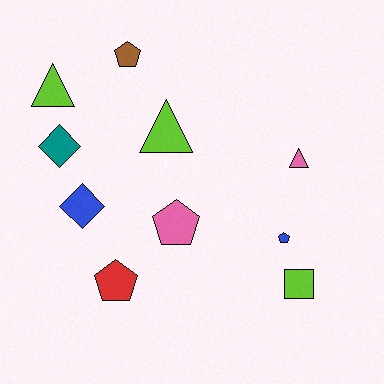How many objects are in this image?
There are 10 objects.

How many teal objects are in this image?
There is 1 teal object.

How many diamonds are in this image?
There are 2 diamonds.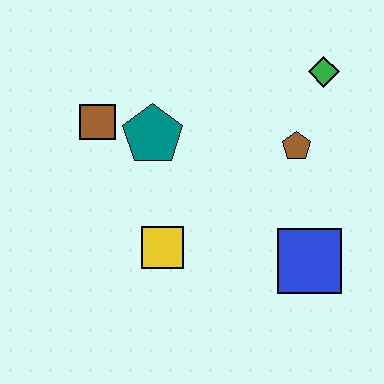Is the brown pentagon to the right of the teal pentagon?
Yes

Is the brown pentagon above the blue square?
Yes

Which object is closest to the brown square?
The teal pentagon is closest to the brown square.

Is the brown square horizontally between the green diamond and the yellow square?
No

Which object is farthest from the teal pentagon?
The blue square is farthest from the teal pentagon.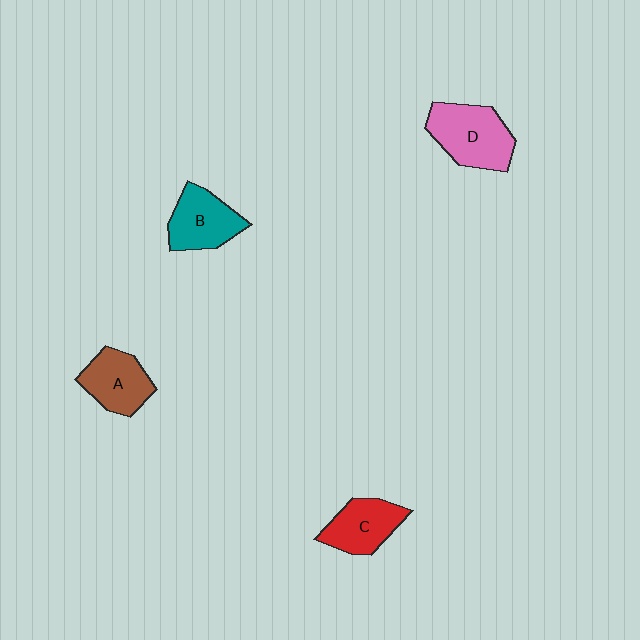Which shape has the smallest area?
Shape C (red).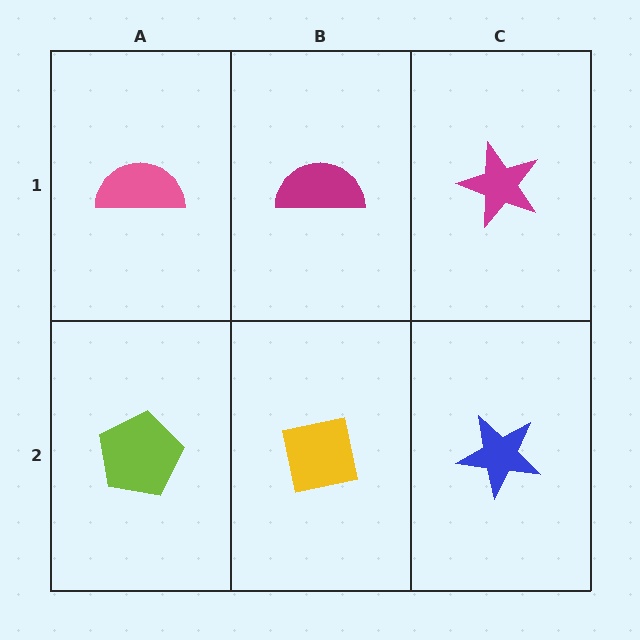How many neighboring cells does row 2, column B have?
3.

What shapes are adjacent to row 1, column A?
A lime pentagon (row 2, column A), a magenta semicircle (row 1, column B).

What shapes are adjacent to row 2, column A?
A pink semicircle (row 1, column A), a yellow square (row 2, column B).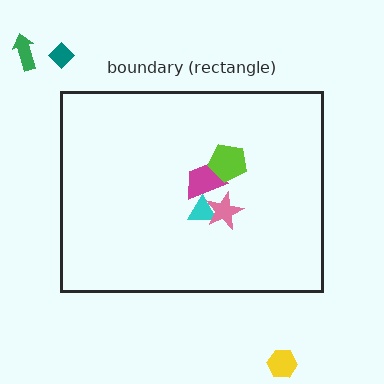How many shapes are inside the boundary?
4 inside, 3 outside.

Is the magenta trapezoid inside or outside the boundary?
Inside.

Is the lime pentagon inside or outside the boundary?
Inside.